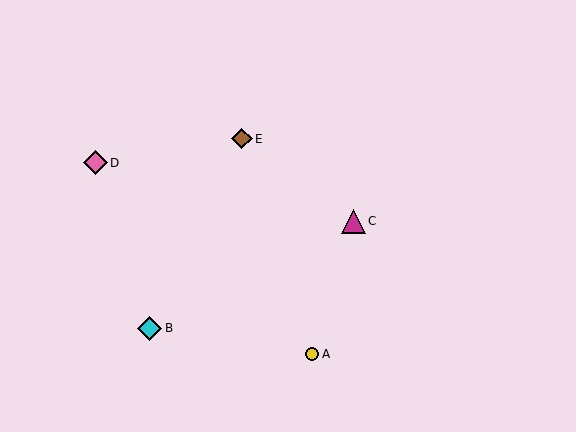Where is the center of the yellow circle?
The center of the yellow circle is at (312, 354).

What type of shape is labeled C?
Shape C is a magenta triangle.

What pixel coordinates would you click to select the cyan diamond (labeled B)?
Click at (150, 328) to select the cyan diamond B.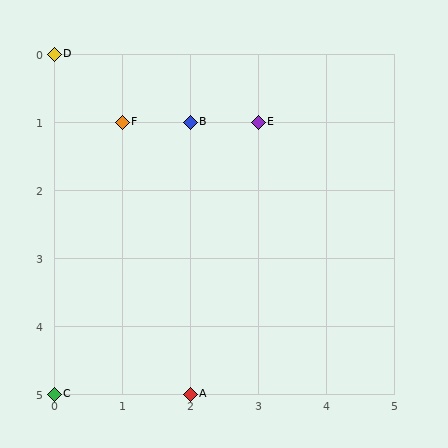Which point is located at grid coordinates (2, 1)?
Point B is at (2, 1).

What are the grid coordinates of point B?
Point B is at grid coordinates (2, 1).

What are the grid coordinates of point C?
Point C is at grid coordinates (0, 5).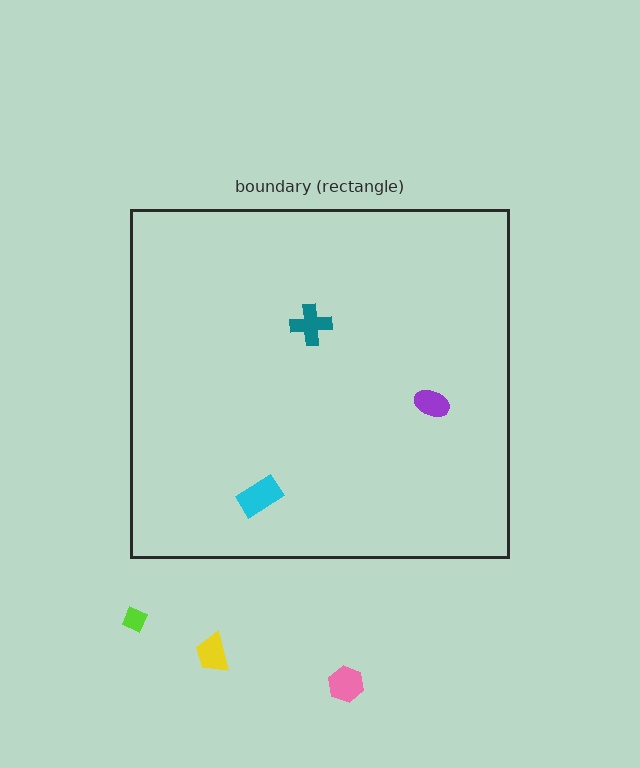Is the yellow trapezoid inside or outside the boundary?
Outside.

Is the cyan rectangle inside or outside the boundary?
Inside.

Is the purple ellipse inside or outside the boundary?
Inside.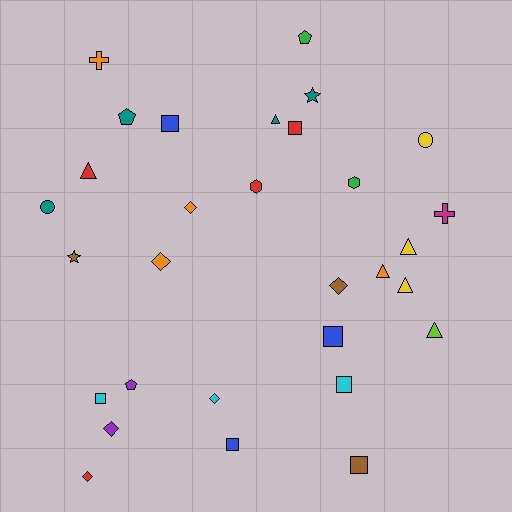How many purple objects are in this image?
There are 2 purple objects.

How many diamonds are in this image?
There are 6 diamonds.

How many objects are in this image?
There are 30 objects.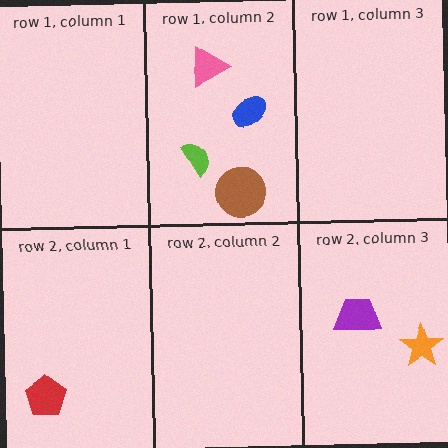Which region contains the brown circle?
The row 1, column 2 region.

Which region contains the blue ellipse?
The row 1, column 2 region.